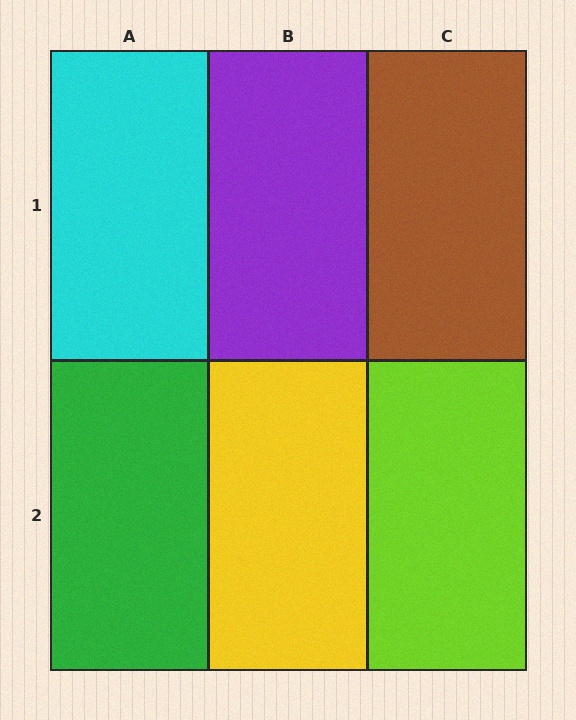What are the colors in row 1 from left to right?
Cyan, purple, brown.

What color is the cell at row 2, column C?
Lime.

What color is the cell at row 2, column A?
Green.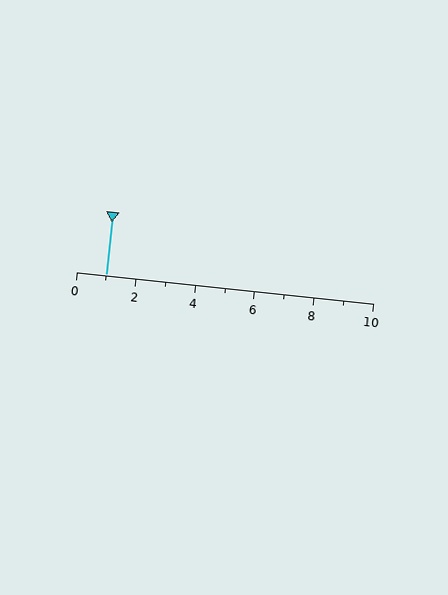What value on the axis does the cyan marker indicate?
The marker indicates approximately 1.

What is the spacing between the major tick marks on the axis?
The major ticks are spaced 2 apart.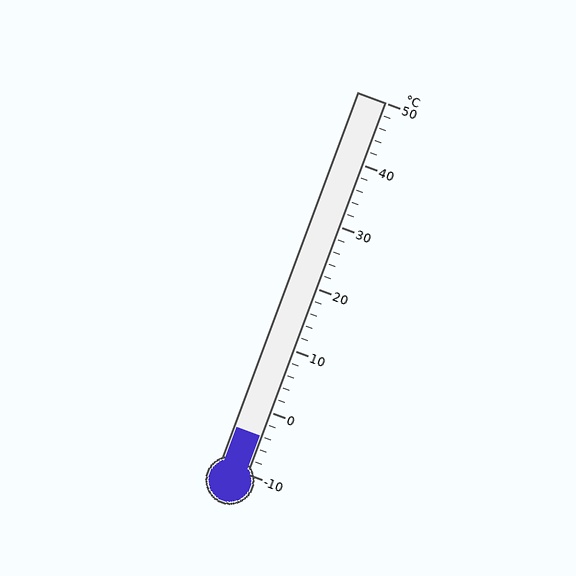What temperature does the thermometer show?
The thermometer shows approximately -4°C.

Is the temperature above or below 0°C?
The temperature is below 0°C.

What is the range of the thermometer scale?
The thermometer scale ranges from -10°C to 50°C.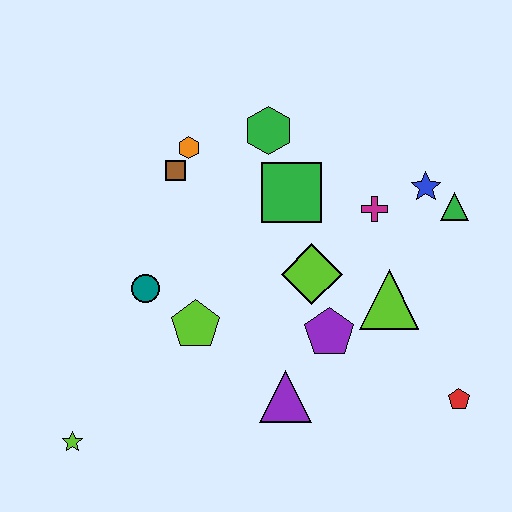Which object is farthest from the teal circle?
The red pentagon is farthest from the teal circle.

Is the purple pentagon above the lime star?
Yes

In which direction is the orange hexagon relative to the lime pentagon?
The orange hexagon is above the lime pentagon.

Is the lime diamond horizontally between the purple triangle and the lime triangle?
Yes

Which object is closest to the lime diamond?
The purple pentagon is closest to the lime diamond.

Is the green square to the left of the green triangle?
Yes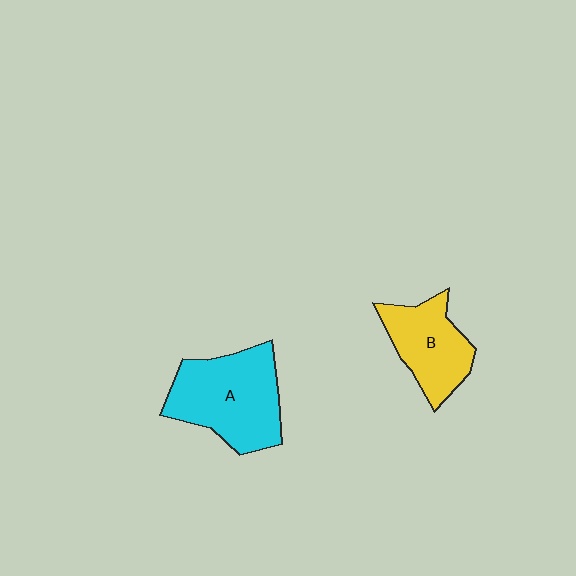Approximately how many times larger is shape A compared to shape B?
Approximately 1.5 times.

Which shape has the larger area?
Shape A (cyan).